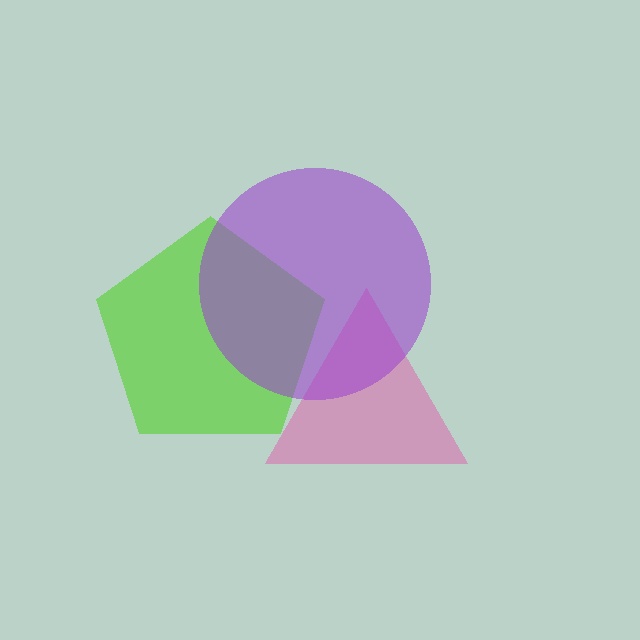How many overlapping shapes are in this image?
There are 3 overlapping shapes in the image.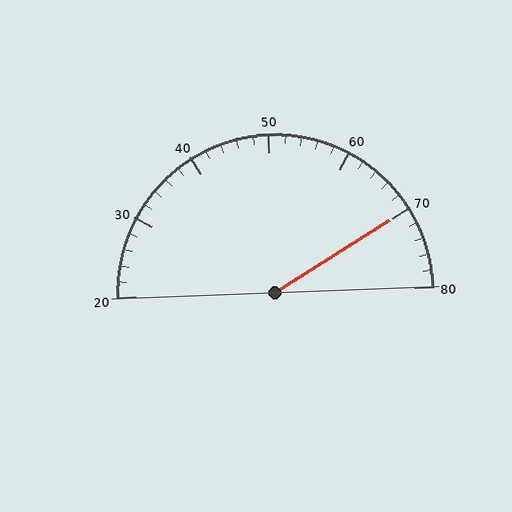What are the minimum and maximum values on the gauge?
The gauge ranges from 20 to 80.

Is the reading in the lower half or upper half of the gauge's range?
The reading is in the upper half of the range (20 to 80).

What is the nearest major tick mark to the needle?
The nearest major tick mark is 70.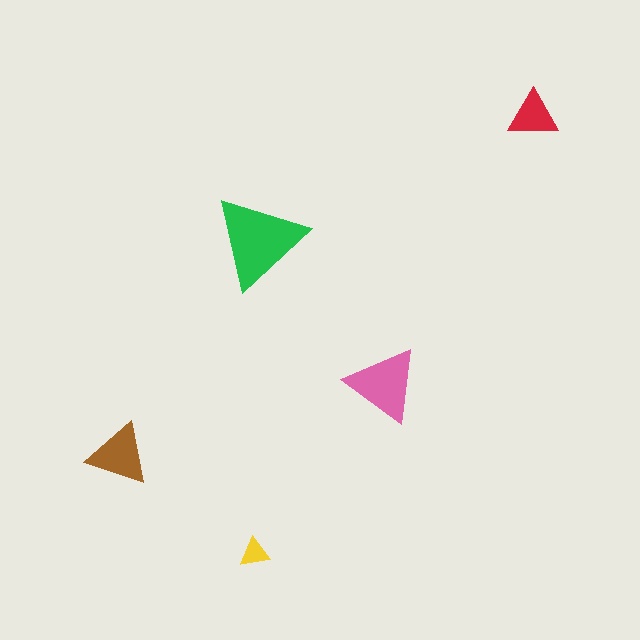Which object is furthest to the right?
The red triangle is rightmost.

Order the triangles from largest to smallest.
the green one, the pink one, the brown one, the red one, the yellow one.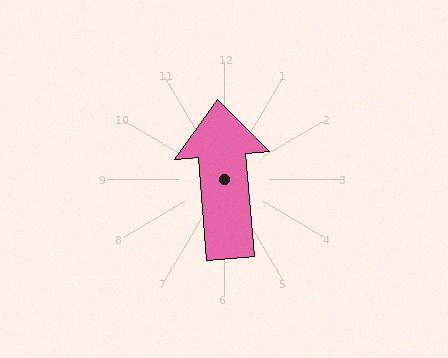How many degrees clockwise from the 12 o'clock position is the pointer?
Approximately 355 degrees.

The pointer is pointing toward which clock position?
Roughly 12 o'clock.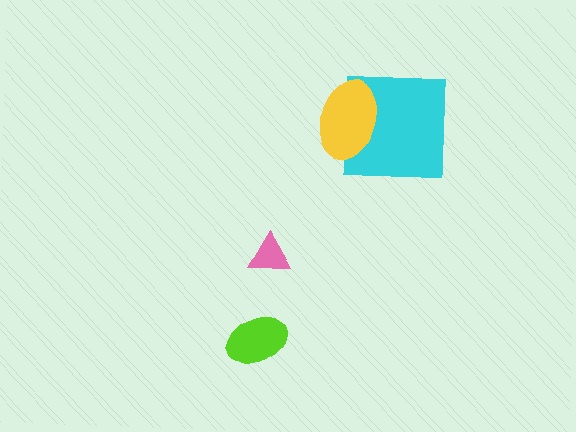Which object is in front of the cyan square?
The yellow ellipse is in front of the cyan square.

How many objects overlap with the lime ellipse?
0 objects overlap with the lime ellipse.